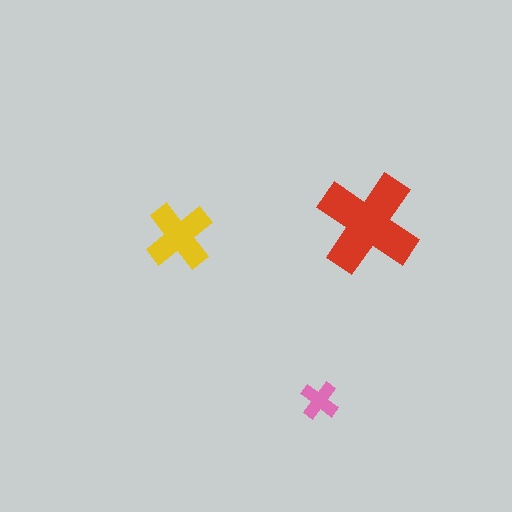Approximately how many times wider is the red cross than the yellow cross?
About 1.5 times wider.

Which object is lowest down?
The pink cross is bottommost.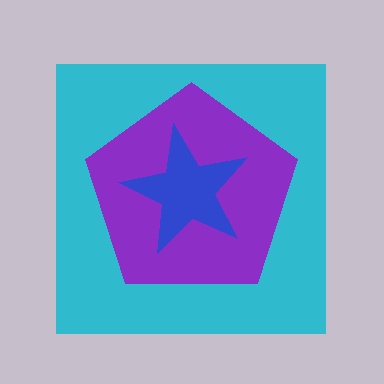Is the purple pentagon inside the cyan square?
Yes.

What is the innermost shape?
The blue star.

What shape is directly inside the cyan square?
The purple pentagon.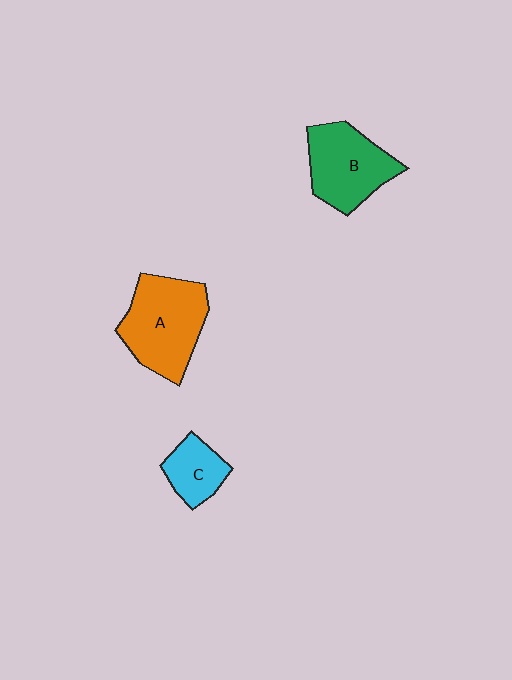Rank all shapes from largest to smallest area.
From largest to smallest: A (orange), B (green), C (cyan).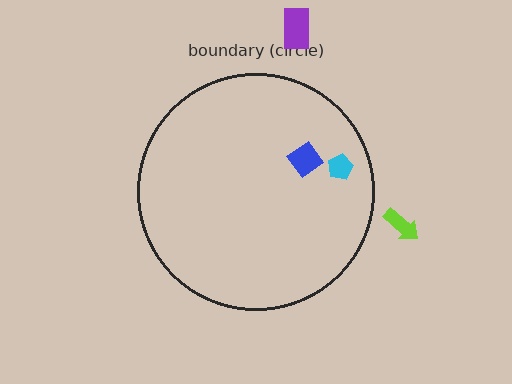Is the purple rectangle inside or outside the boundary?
Outside.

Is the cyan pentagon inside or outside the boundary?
Inside.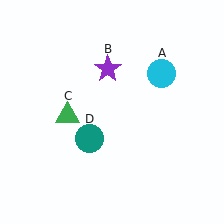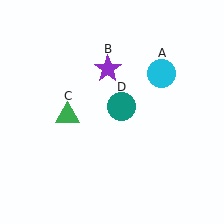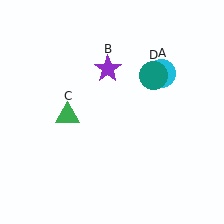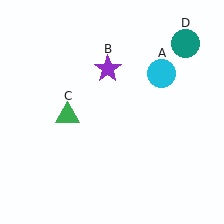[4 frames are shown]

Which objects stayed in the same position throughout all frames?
Cyan circle (object A) and purple star (object B) and green triangle (object C) remained stationary.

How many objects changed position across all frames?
1 object changed position: teal circle (object D).